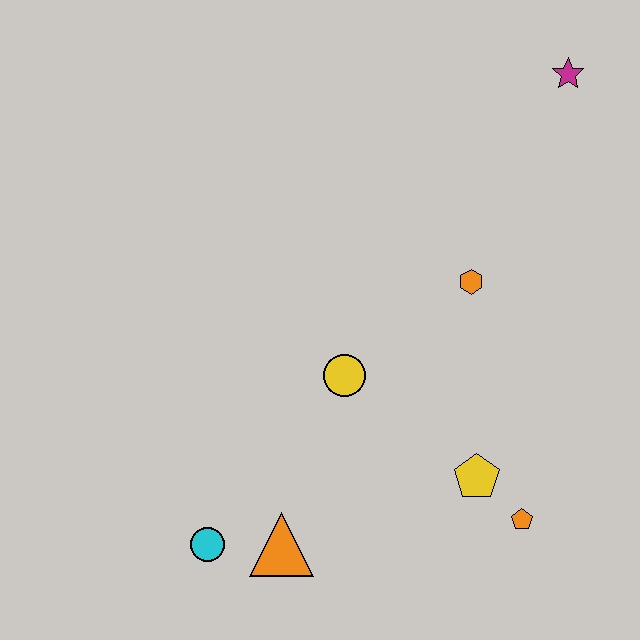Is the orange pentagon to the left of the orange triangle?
No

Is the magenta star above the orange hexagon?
Yes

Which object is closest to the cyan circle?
The orange triangle is closest to the cyan circle.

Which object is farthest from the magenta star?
The cyan circle is farthest from the magenta star.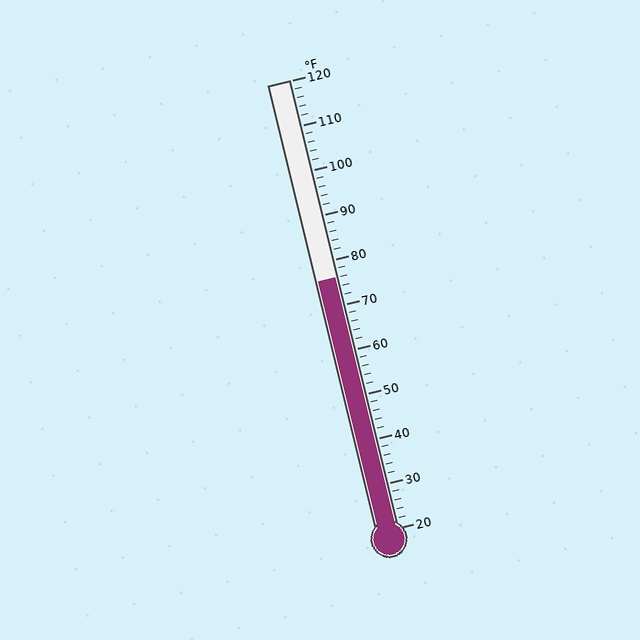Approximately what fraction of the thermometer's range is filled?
The thermometer is filled to approximately 55% of its range.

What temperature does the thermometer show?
The thermometer shows approximately 76°F.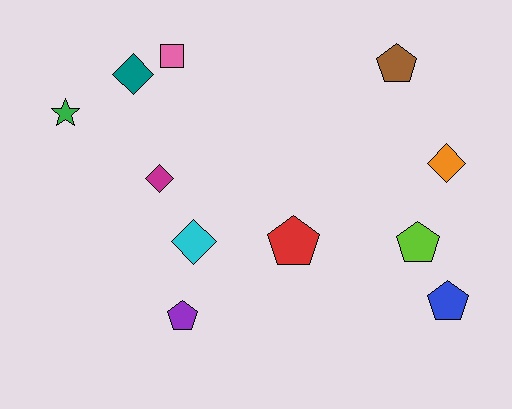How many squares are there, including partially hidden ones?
There is 1 square.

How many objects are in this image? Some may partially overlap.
There are 11 objects.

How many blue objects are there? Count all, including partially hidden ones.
There is 1 blue object.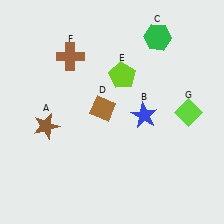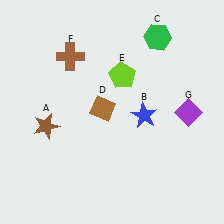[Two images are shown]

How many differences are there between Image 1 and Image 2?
There is 1 difference between the two images.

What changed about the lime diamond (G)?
In Image 1, G is lime. In Image 2, it changed to purple.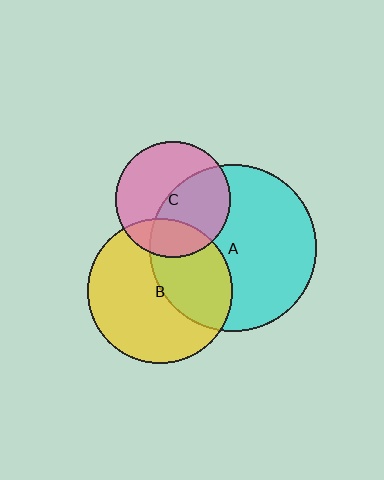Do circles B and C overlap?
Yes.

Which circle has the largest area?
Circle A (cyan).